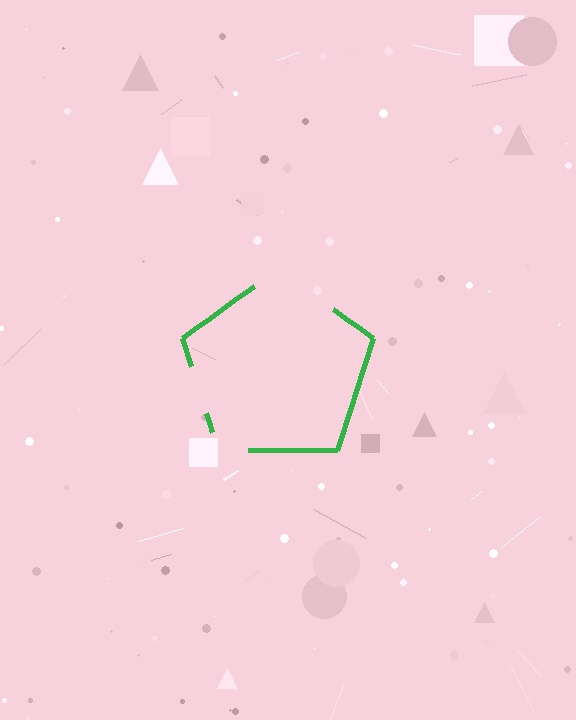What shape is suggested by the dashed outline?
The dashed outline suggests a pentagon.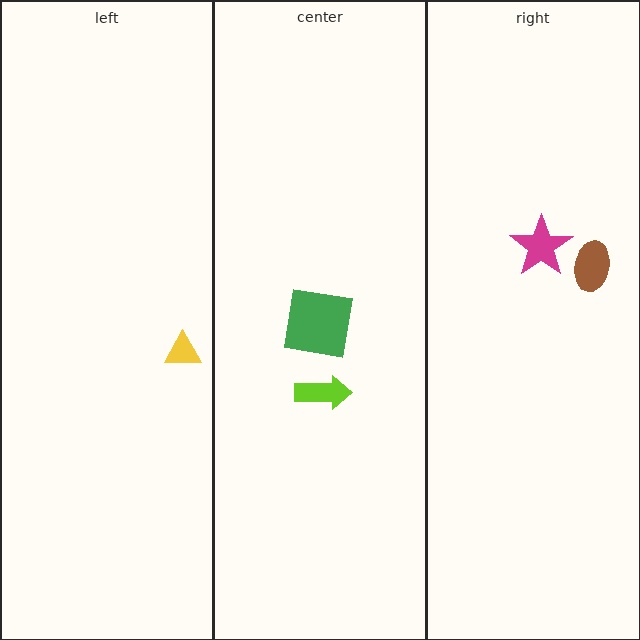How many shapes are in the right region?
2.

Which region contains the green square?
The center region.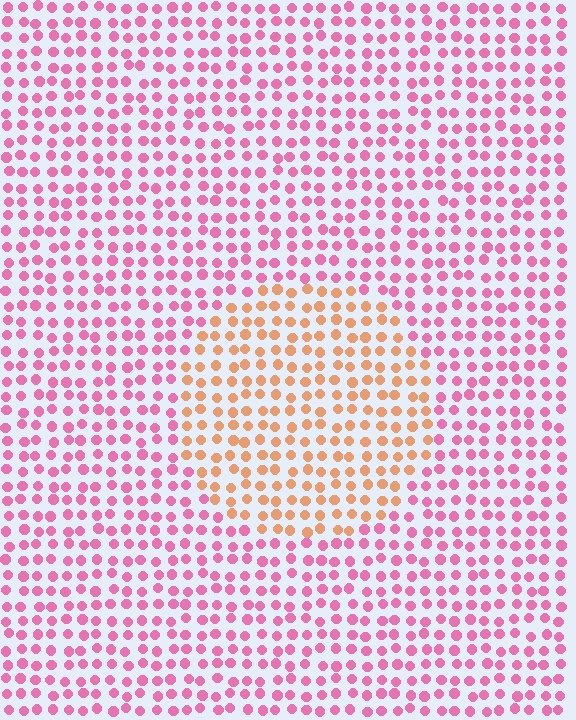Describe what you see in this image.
The image is filled with small pink elements in a uniform arrangement. A circle-shaped region is visible where the elements are tinted to a slightly different hue, forming a subtle color boundary.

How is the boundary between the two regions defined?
The boundary is defined purely by a slight shift in hue (about 55 degrees). Spacing, size, and orientation are identical on both sides.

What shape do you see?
I see a circle.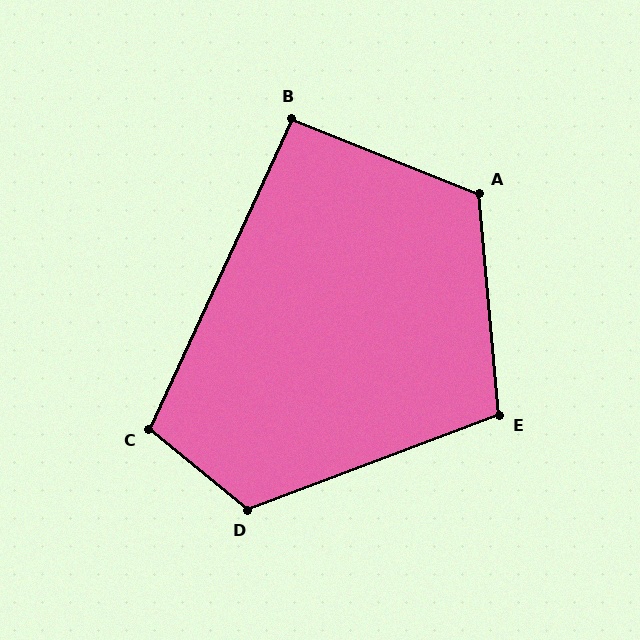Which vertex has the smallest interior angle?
B, at approximately 93 degrees.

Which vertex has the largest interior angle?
D, at approximately 120 degrees.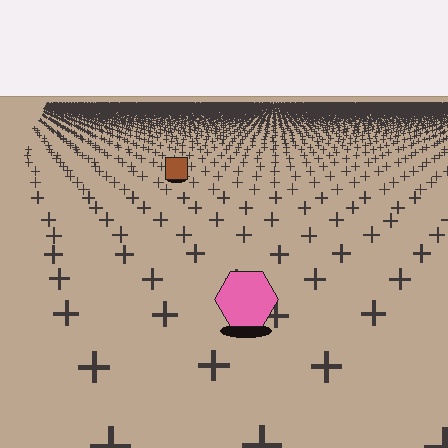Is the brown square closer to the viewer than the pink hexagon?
No. The pink hexagon is closer — you can tell from the texture gradient: the ground texture is coarser near it.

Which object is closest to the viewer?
The pink hexagon is closest. The texture marks near it are larger and more spread out.